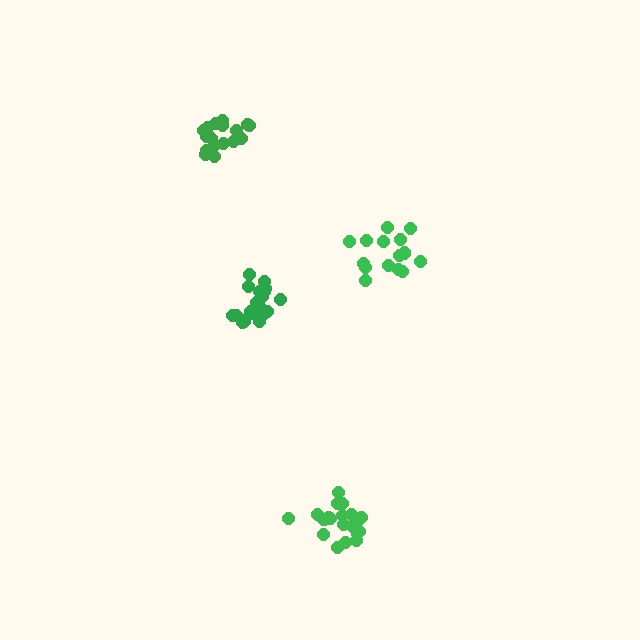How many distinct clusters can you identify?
There are 4 distinct clusters.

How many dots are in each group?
Group 1: 21 dots, Group 2: 20 dots, Group 3: 15 dots, Group 4: 18 dots (74 total).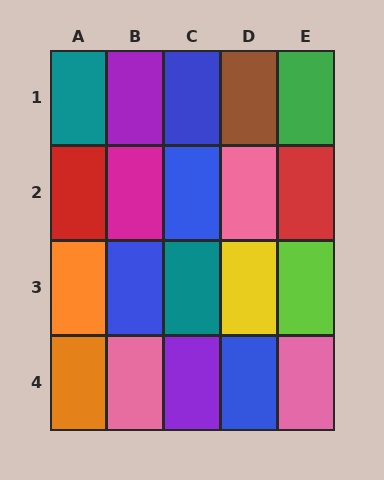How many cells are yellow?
1 cell is yellow.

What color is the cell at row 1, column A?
Teal.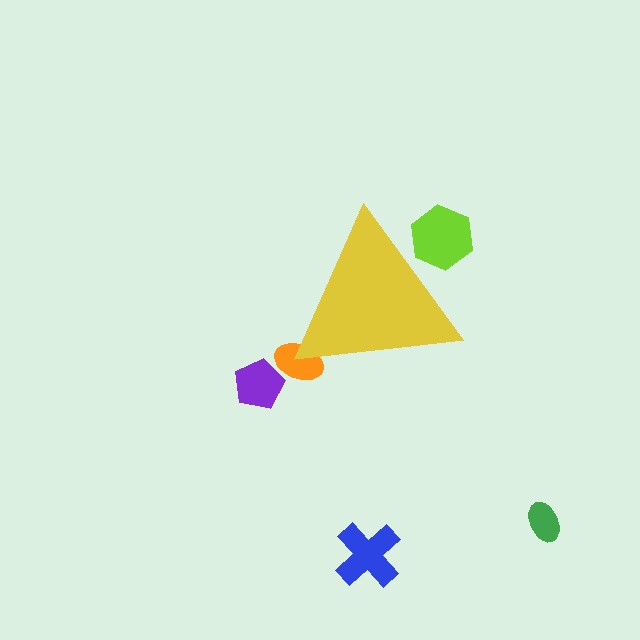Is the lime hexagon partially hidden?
Yes, the lime hexagon is partially hidden behind the yellow triangle.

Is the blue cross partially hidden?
No, the blue cross is fully visible.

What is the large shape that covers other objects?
A yellow triangle.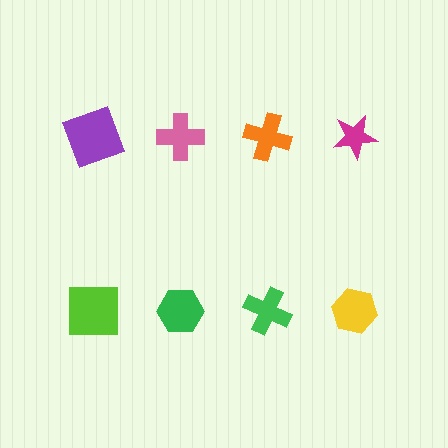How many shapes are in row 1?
4 shapes.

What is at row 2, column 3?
A green cross.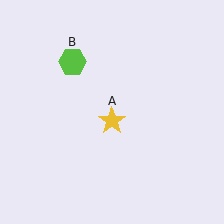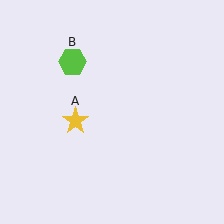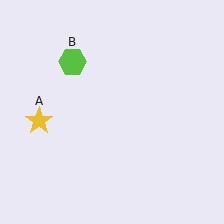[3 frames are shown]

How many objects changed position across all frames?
1 object changed position: yellow star (object A).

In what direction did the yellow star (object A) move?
The yellow star (object A) moved left.